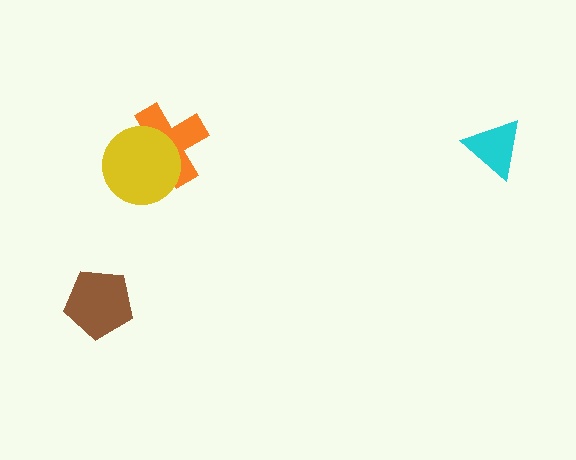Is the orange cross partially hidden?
Yes, it is partially covered by another shape.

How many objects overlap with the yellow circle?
1 object overlaps with the yellow circle.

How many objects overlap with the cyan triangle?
0 objects overlap with the cyan triangle.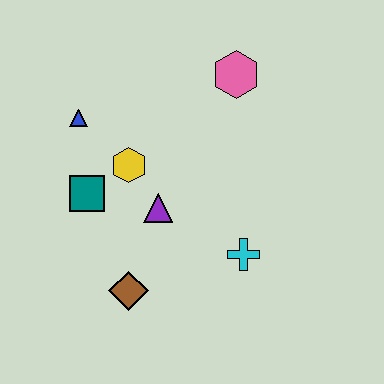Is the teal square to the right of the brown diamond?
No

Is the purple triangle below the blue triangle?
Yes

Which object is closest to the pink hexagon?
The yellow hexagon is closest to the pink hexagon.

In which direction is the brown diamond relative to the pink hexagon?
The brown diamond is below the pink hexagon.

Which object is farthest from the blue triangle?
The cyan cross is farthest from the blue triangle.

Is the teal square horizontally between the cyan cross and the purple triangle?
No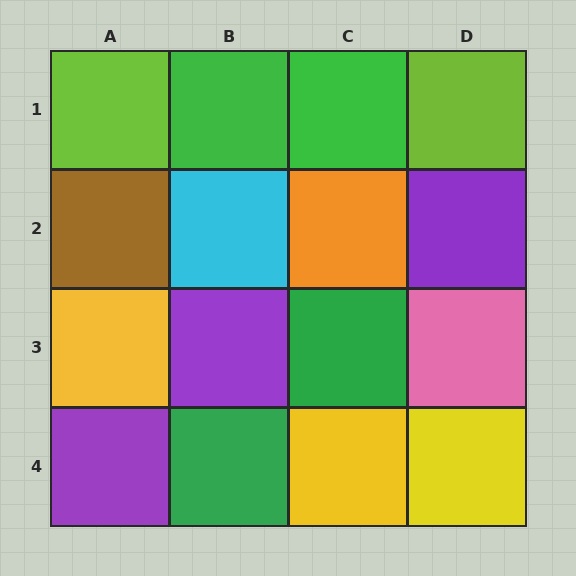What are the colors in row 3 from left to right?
Yellow, purple, green, pink.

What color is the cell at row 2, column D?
Purple.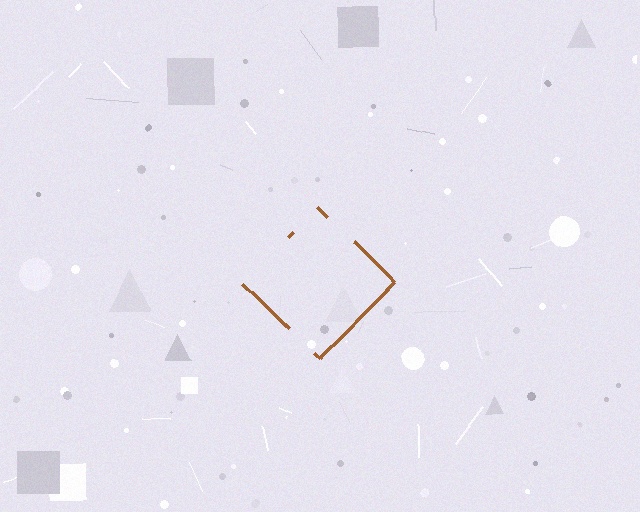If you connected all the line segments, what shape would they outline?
They would outline a diamond.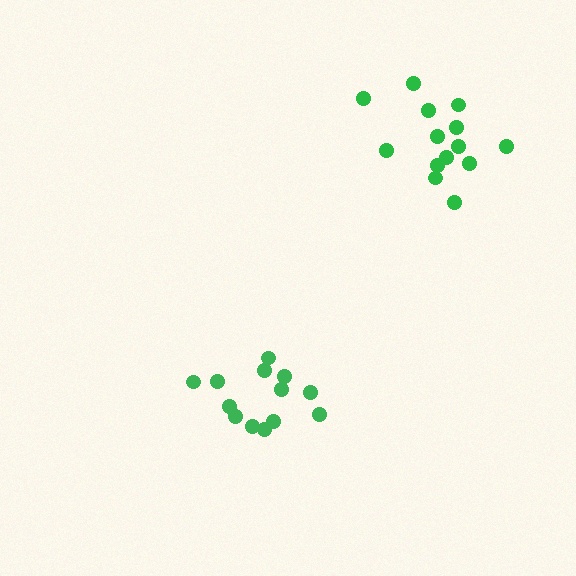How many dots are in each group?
Group 1: 13 dots, Group 2: 14 dots (27 total).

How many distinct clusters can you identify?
There are 2 distinct clusters.